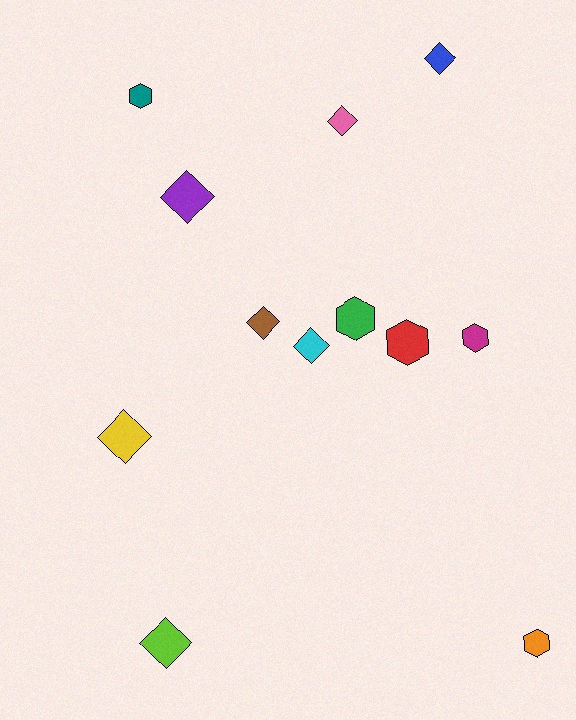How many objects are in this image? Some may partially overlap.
There are 12 objects.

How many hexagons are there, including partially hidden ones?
There are 5 hexagons.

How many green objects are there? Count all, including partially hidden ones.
There is 1 green object.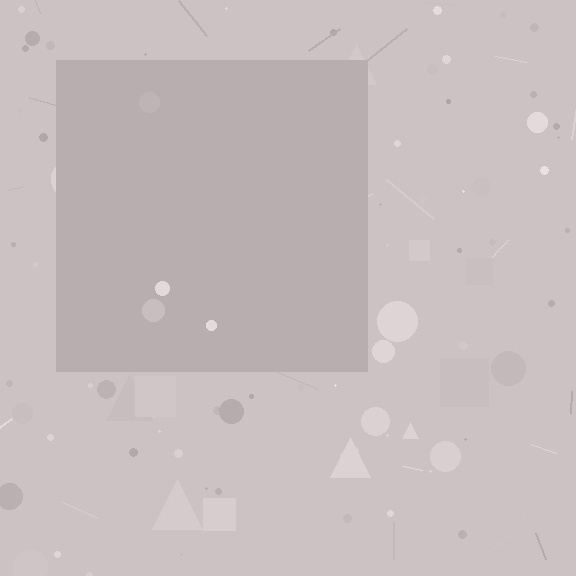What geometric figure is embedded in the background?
A square is embedded in the background.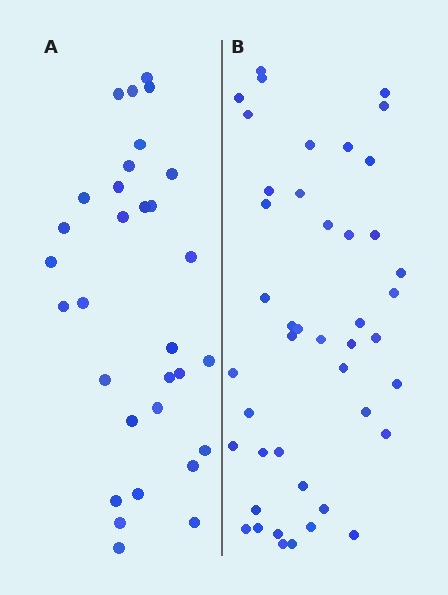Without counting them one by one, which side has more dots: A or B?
Region B (the right region) has more dots.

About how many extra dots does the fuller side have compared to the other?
Region B has approximately 15 more dots than region A.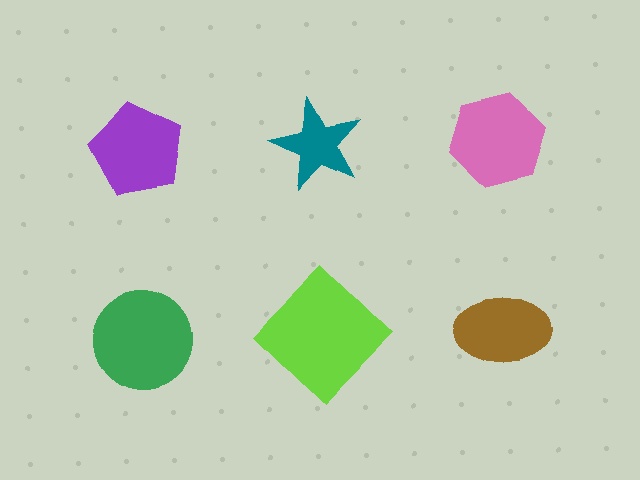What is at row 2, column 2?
A lime diamond.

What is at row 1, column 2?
A teal star.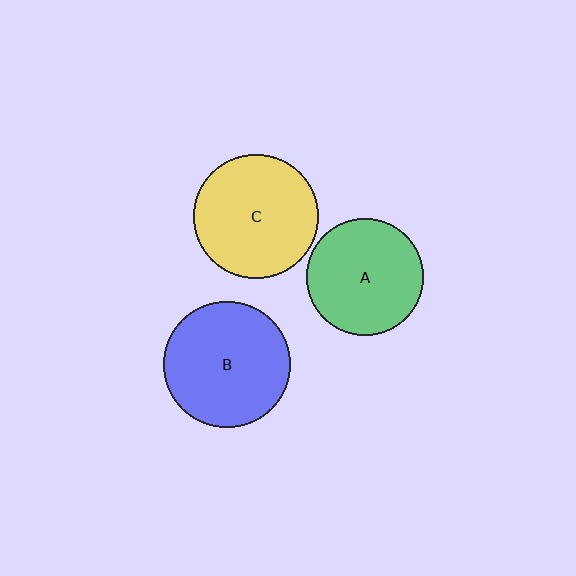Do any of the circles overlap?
No, none of the circles overlap.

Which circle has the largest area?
Circle B (blue).